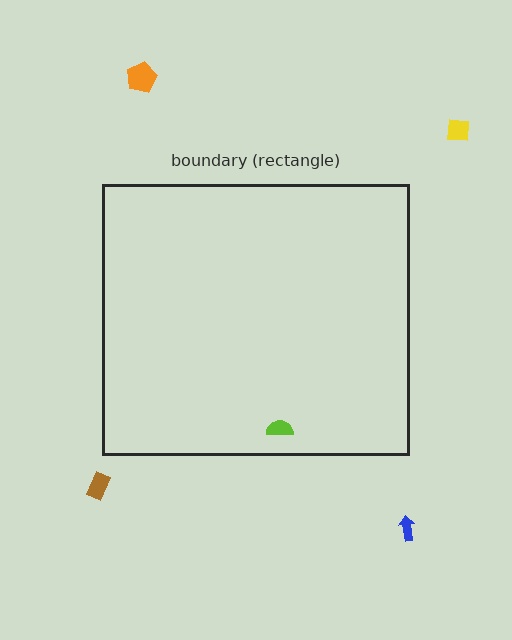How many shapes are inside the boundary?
1 inside, 4 outside.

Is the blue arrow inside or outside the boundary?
Outside.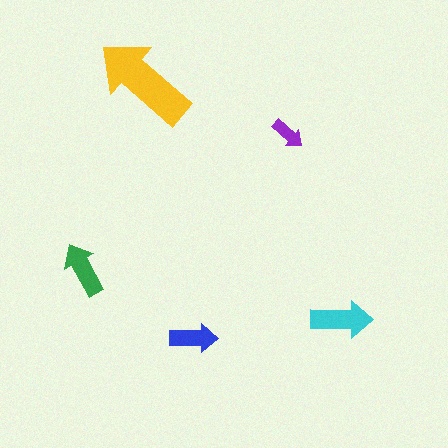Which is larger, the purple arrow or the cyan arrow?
The cyan one.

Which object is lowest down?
The blue arrow is bottommost.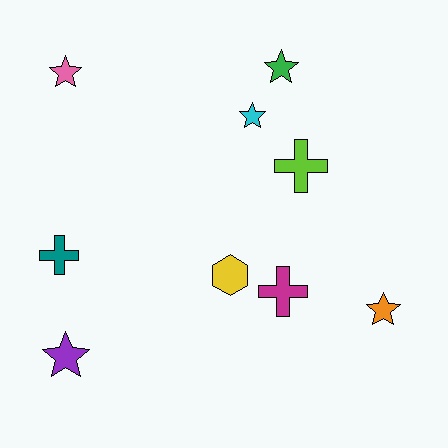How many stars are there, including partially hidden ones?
There are 5 stars.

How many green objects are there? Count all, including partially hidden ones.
There is 1 green object.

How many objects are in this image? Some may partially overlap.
There are 9 objects.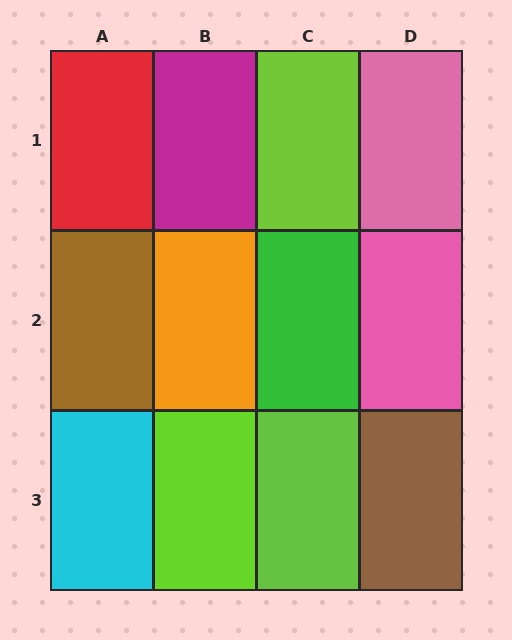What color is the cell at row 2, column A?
Brown.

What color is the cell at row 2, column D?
Pink.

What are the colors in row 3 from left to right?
Cyan, lime, lime, brown.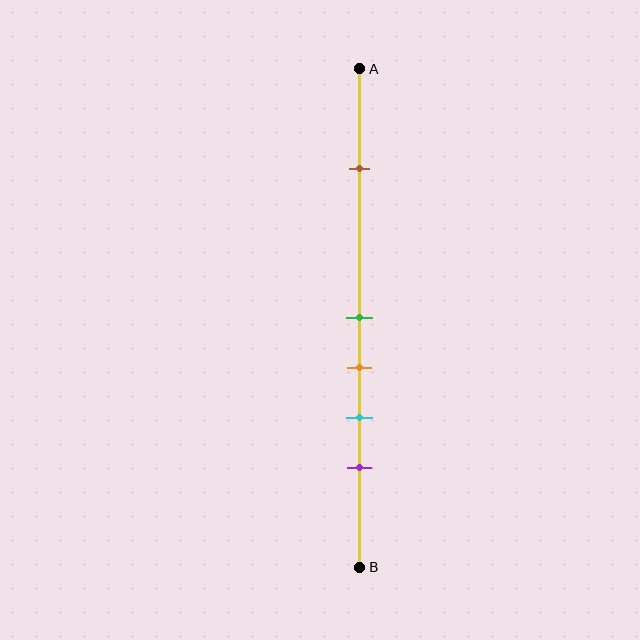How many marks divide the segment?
There are 5 marks dividing the segment.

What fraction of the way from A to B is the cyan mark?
The cyan mark is approximately 70% (0.7) of the way from A to B.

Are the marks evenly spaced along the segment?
No, the marks are not evenly spaced.